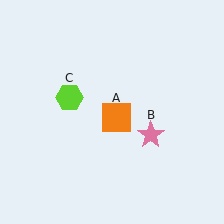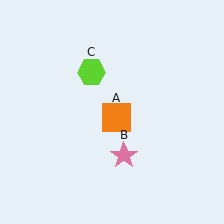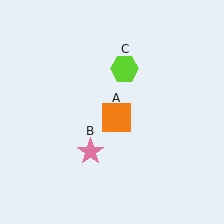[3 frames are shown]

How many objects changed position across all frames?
2 objects changed position: pink star (object B), lime hexagon (object C).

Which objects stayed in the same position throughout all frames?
Orange square (object A) remained stationary.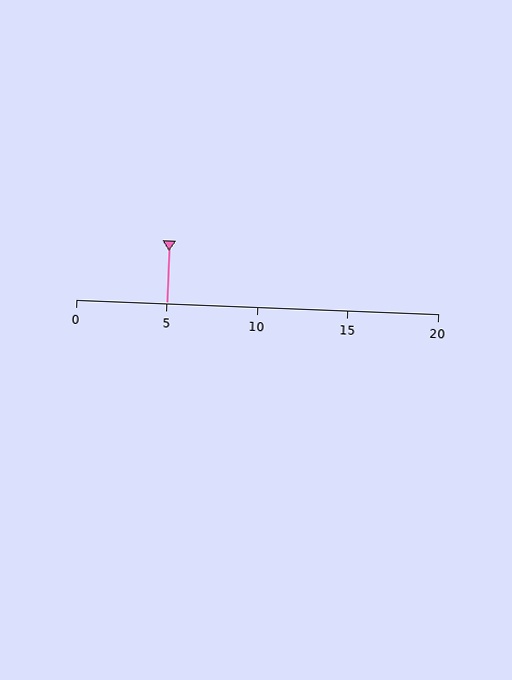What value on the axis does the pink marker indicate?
The marker indicates approximately 5.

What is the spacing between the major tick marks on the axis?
The major ticks are spaced 5 apart.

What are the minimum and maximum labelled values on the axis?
The axis runs from 0 to 20.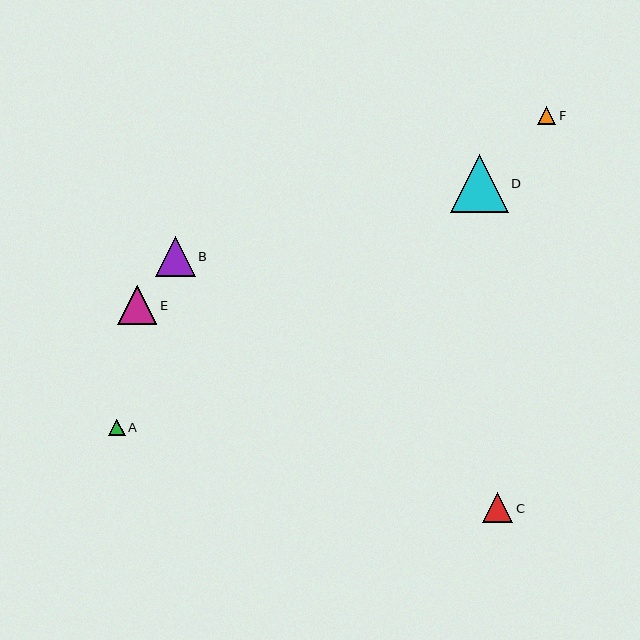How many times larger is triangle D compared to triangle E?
Triangle D is approximately 1.5 times the size of triangle E.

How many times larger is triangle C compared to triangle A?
Triangle C is approximately 1.8 times the size of triangle A.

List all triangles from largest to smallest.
From largest to smallest: D, E, B, C, F, A.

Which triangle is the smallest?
Triangle A is the smallest with a size of approximately 17 pixels.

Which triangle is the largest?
Triangle D is the largest with a size of approximately 58 pixels.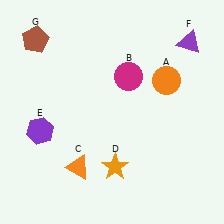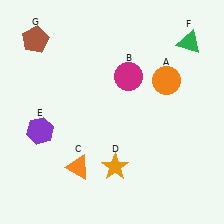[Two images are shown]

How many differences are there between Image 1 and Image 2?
There is 1 difference between the two images.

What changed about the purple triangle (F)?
In Image 1, F is purple. In Image 2, it changed to green.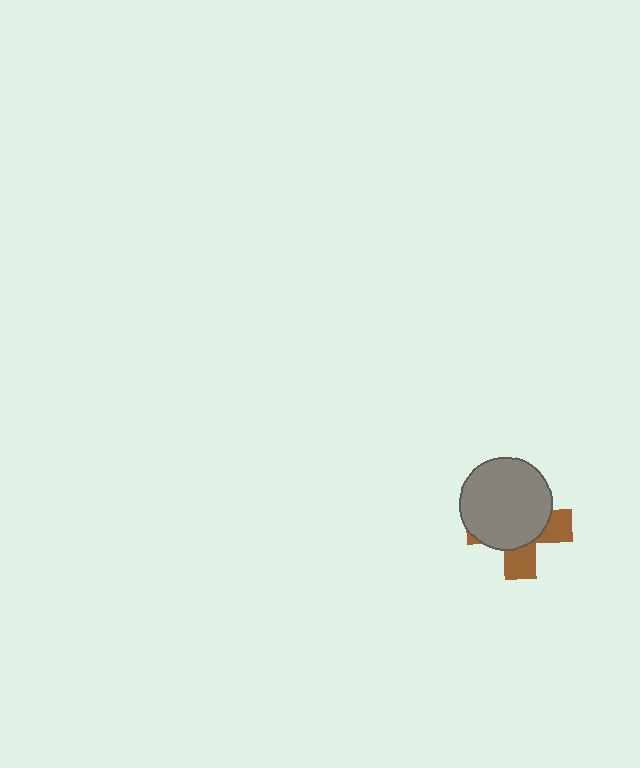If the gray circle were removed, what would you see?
You would see the complete brown cross.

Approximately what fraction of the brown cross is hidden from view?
Roughly 66% of the brown cross is hidden behind the gray circle.